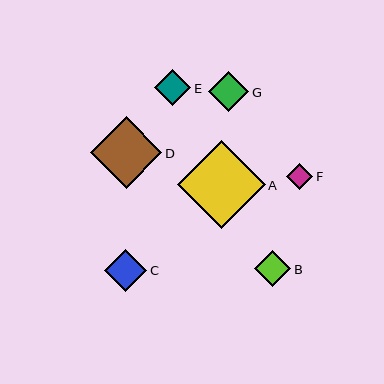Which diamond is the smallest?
Diamond F is the smallest with a size of approximately 26 pixels.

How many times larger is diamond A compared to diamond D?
Diamond A is approximately 1.2 times the size of diamond D.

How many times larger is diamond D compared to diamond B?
Diamond D is approximately 2.0 times the size of diamond B.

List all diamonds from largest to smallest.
From largest to smallest: A, D, C, G, B, E, F.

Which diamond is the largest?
Diamond A is the largest with a size of approximately 88 pixels.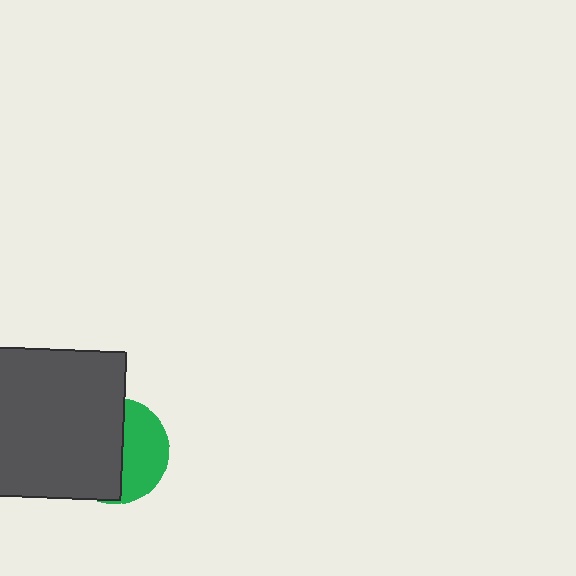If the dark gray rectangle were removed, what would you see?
You would see the complete green circle.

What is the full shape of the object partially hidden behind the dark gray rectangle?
The partially hidden object is a green circle.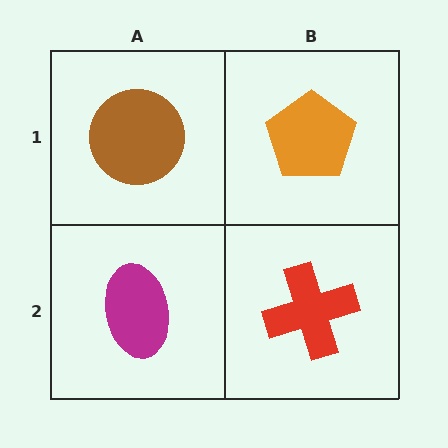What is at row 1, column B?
An orange pentagon.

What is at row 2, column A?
A magenta ellipse.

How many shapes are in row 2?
2 shapes.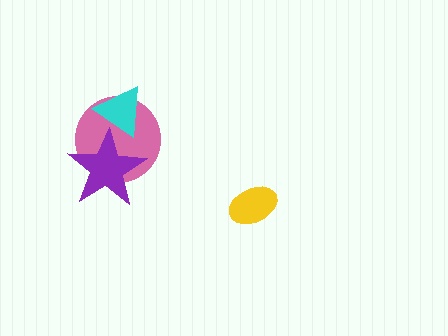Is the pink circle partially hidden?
Yes, it is partially covered by another shape.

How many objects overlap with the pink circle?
2 objects overlap with the pink circle.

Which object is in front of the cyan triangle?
The purple star is in front of the cyan triangle.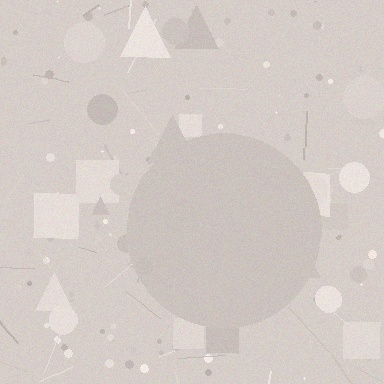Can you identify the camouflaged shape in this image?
The camouflaged shape is a circle.